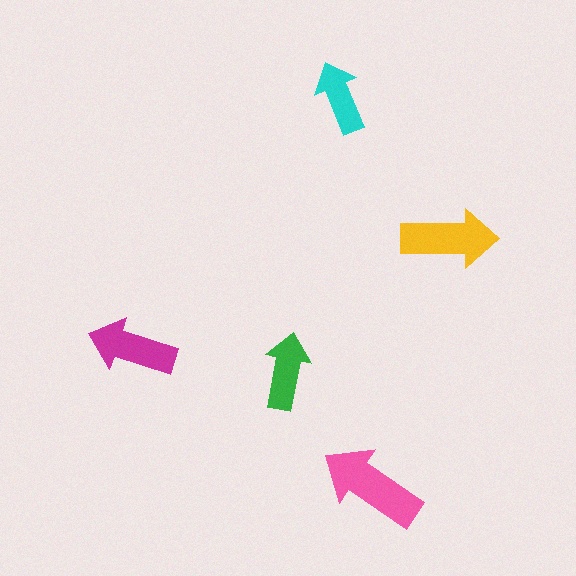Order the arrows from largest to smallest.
the pink one, the yellow one, the magenta one, the green one, the cyan one.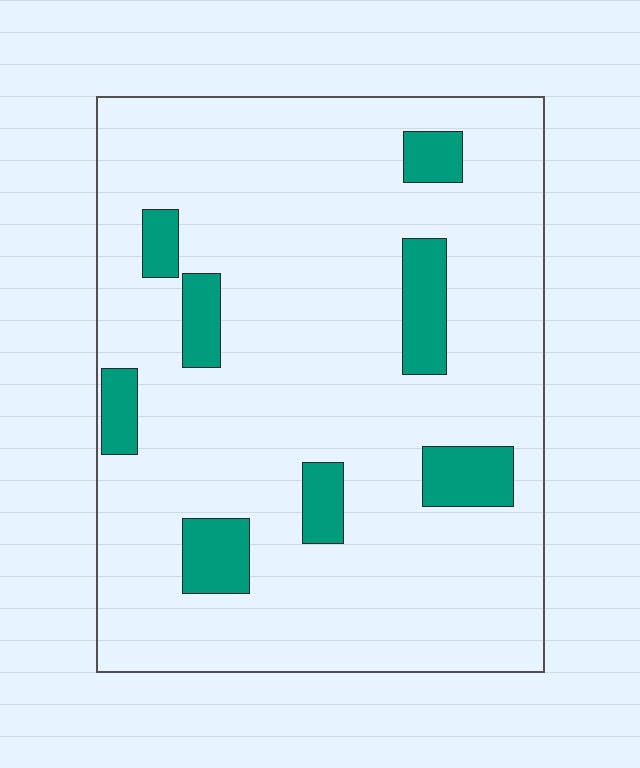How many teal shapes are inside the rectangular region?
8.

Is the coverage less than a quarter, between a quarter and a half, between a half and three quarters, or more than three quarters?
Less than a quarter.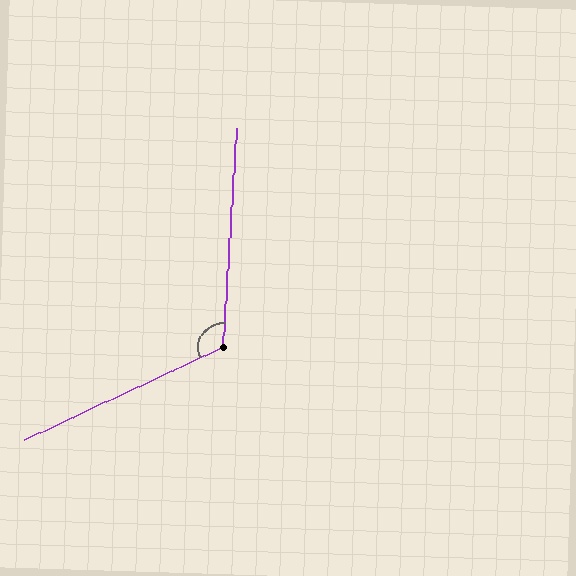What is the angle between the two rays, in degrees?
Approximately 118 degrees.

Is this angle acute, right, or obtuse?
It is obtuse.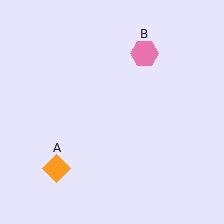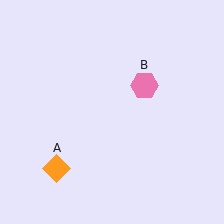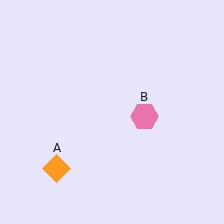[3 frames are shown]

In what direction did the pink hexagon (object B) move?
The pink hexagon (object B) moved down.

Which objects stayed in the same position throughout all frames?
Orange diamond (object A) remained stationary.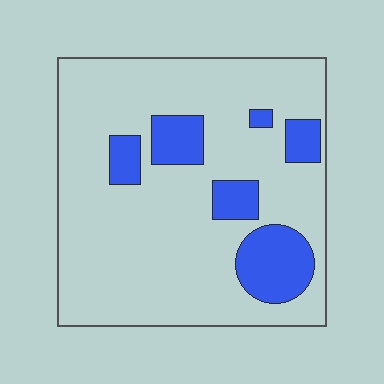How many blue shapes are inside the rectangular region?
6.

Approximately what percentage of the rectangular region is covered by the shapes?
Approximately 20%.